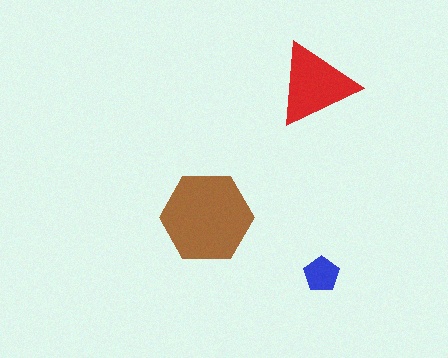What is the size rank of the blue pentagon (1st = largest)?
3rd.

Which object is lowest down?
The blue pentagon is bottommost.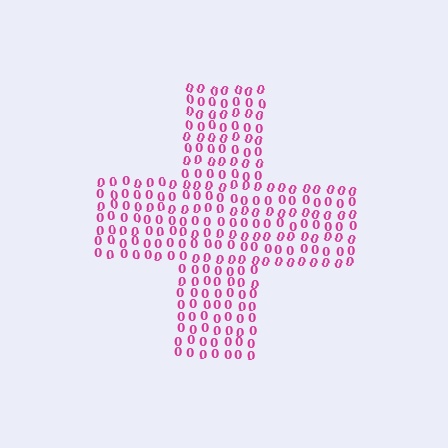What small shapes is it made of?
It is made of small digit 0's.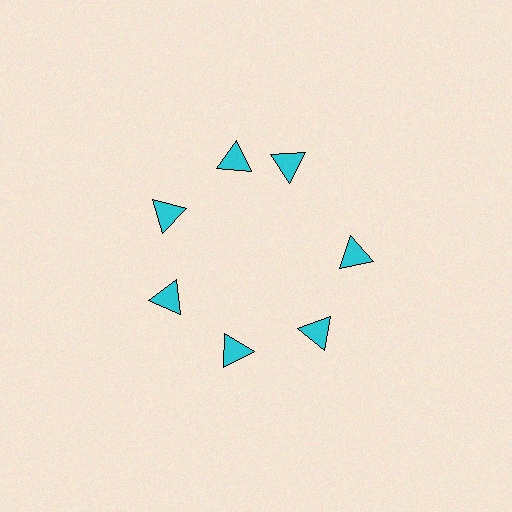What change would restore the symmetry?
The symmetry would be restored by rotating it back into even spacing with its neighbors so that all 7 triangles sit at equal angles and equal distance from the center.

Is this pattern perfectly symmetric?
No. The 7 cyan triangles are arranged in a ring, but one element near the 1 o'clock position is rotated out of alignment along the ring, breaking the 7-fold rotational symmetry.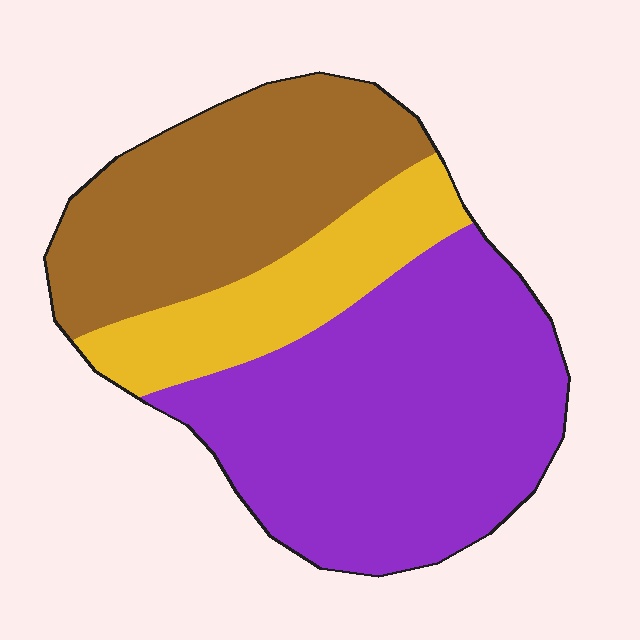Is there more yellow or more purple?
Purple.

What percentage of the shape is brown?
Brown covers 32% of the shape.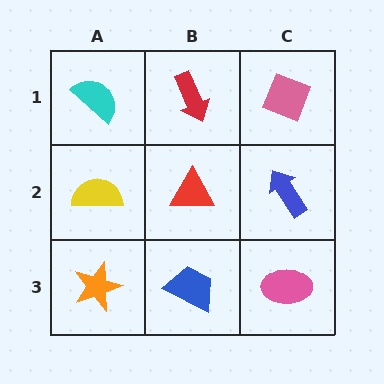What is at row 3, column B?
A blue trapezoid.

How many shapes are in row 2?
3 shapes.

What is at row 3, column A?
An orange star.